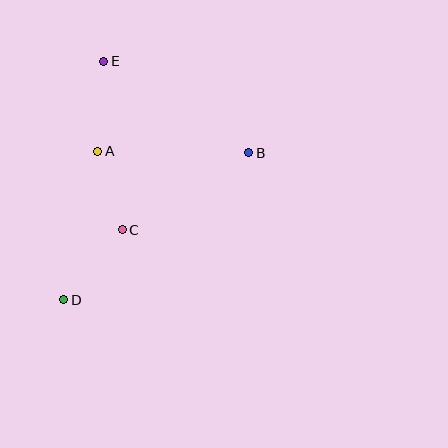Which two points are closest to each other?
Points A and C are closest to each other.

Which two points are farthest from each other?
Points D and E are farthest from each other.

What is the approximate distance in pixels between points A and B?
The distance between A and B is approximately 151 pixels.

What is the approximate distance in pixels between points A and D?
The distance between A and D is approximately 152 pixels.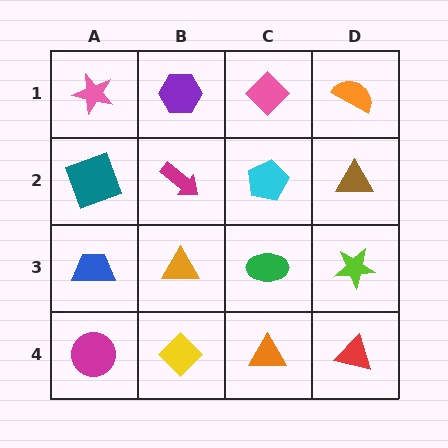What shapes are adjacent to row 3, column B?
A magenta arrow (row 2, column B), a yellow diamond (row 4, column B), a blue trapezoid (row 3, column A), a green ellipse (row 3, column C).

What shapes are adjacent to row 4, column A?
A blue trapezoid (row 3, column A), a yellow diamond (row 4, column B).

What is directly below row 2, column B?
An orange triangle.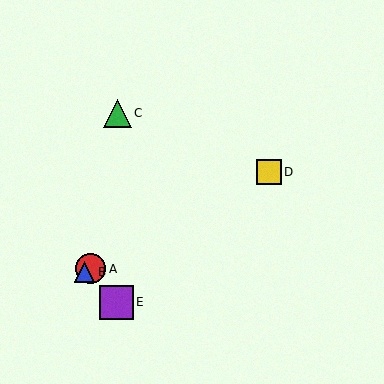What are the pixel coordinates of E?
Object E is at (116, 302).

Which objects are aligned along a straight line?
Objects A, B, D are aligned along a straight line.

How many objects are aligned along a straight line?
3 objects (A, B, D) are aligned along a straight line.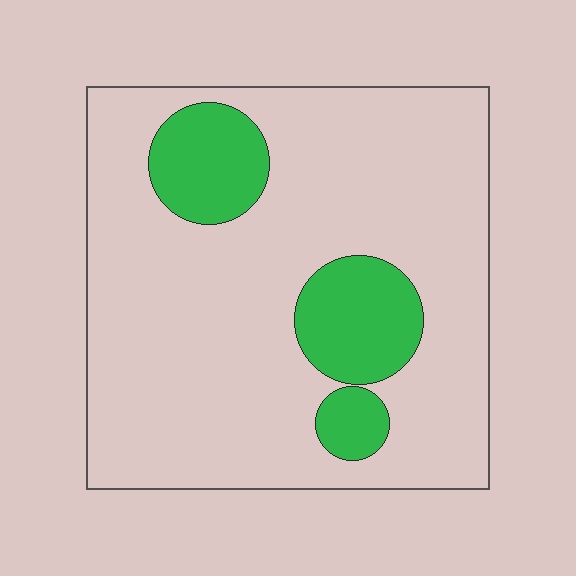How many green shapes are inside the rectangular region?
3.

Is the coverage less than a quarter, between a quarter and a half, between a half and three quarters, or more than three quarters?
Less than a quarter.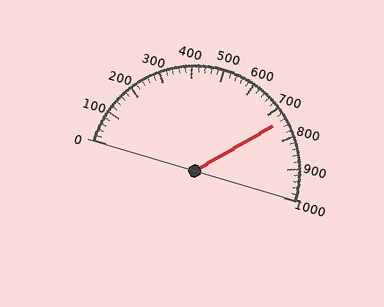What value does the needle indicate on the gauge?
The needle indicates approximately 740.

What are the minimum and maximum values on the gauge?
The gauge ranges from 0 to 1000.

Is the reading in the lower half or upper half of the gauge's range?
The reading is in the upper half of the range (0 to 1000).